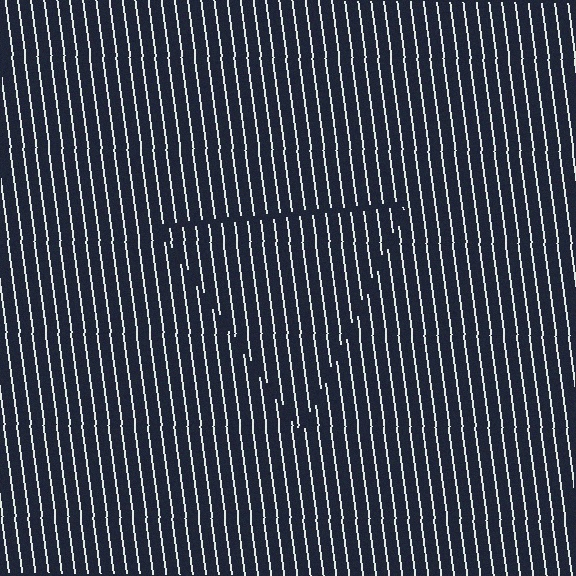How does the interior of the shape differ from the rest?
The interior of the shape contains the same grating, shifted by half a period — the contour is defined by the phase discontinuity where line-ends from the inner and outer gratings abut.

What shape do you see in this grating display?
An illusory triangle. The interior of the shape contains the same grating, shifted by half a period — the contour is defined by the phase discontinuity where line-ends from the inner and outer gratings abut.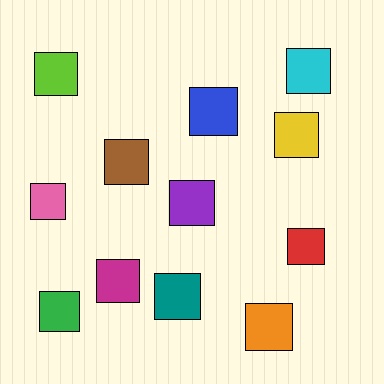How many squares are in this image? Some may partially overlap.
There are 12 squares.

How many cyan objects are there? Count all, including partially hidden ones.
There is 1 cyan object.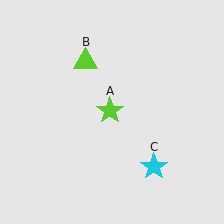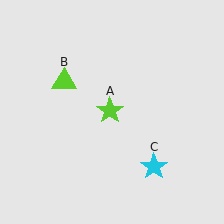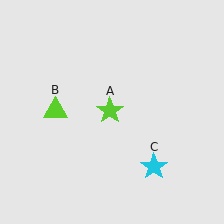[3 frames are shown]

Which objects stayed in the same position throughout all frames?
Lime star (object A) and cyan star (object C) remained stationary.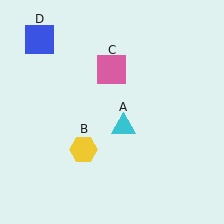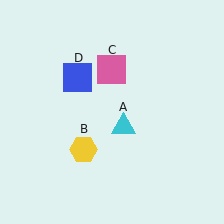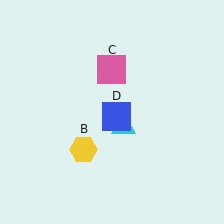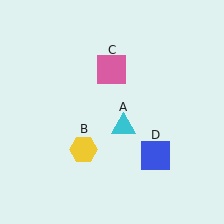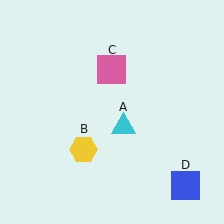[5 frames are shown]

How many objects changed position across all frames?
1 object changed position: blue square (object D).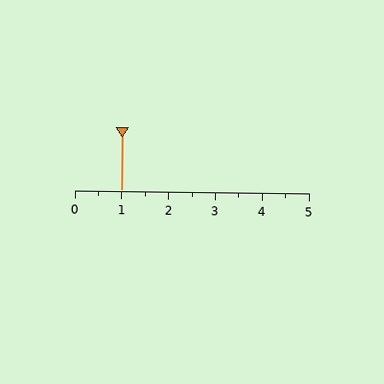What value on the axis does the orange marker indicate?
The marker indicates approximately 1.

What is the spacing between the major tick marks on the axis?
The major ticks are spaced 1 apart.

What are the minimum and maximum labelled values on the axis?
The axis runs from 0 to 5.